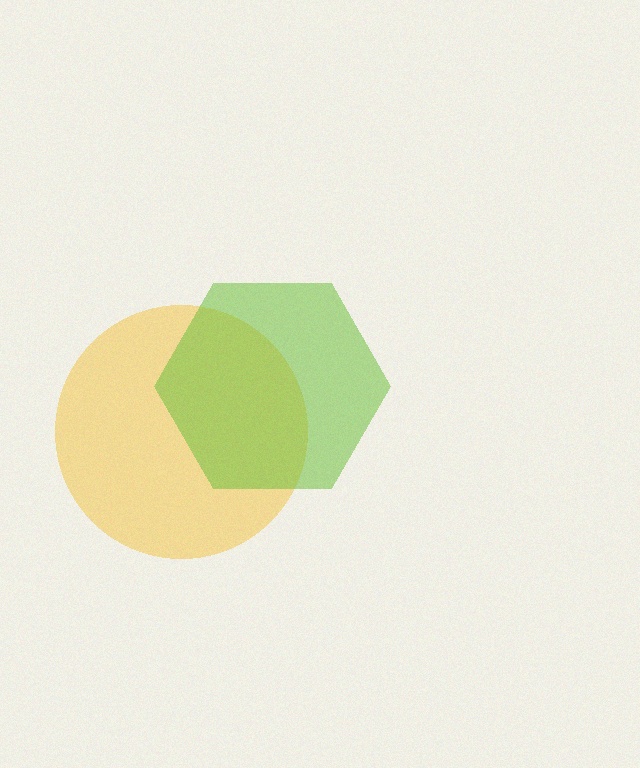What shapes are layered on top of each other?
The layered shapes are: a yellow circle, a lime hexagon.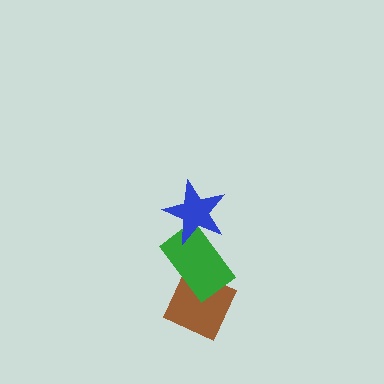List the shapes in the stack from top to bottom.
From top to bottom: the blue star, the green rectangle, the brown diamond.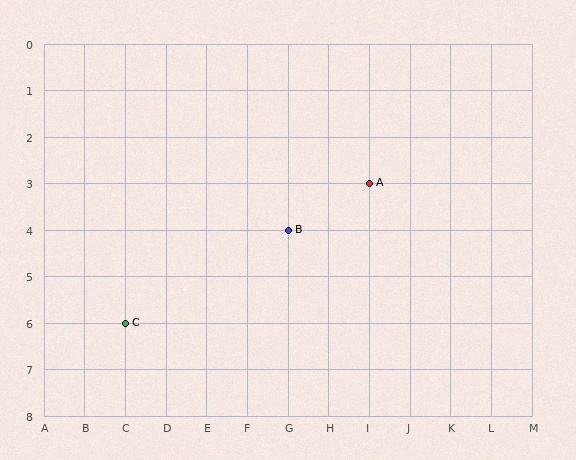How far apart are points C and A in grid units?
Points C and A are 6 columns and 3 rows apart (about 6.7 grid units diagonally).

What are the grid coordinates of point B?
Point B is at grid coordinates (G, 4).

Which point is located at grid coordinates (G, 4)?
Point B is at (G, 4).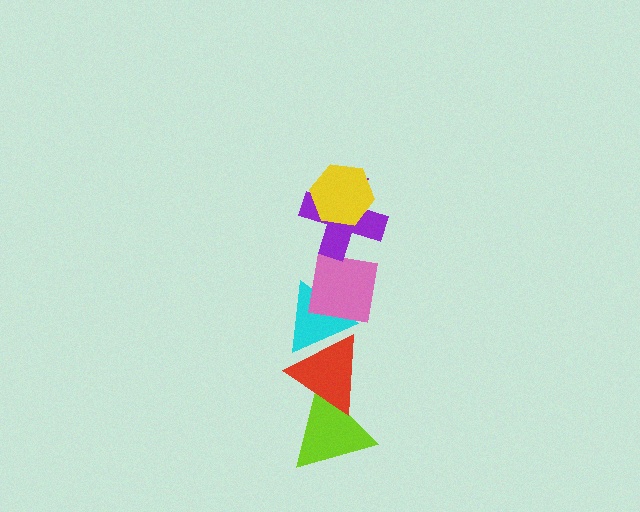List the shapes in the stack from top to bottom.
From top to bottom: the yellow hexagon, the purple cross, the pink square, the cyan triangle, the red triangle, the lime triangle.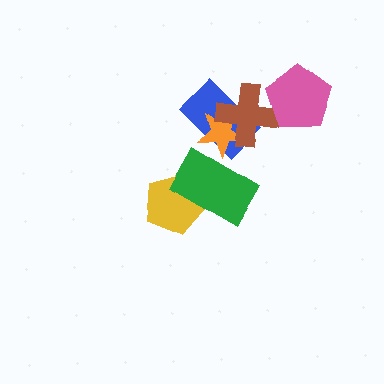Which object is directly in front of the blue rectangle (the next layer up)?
The orange star is directly in front of the blue rectangle.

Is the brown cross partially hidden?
Yes, it is partially covered by another shape.